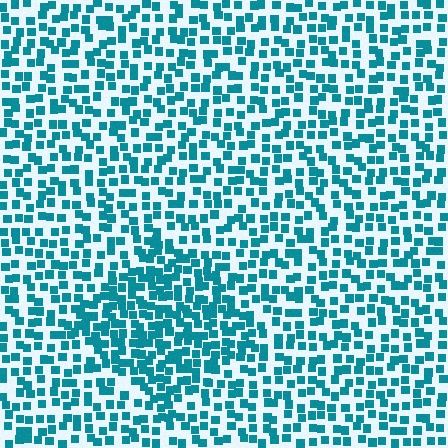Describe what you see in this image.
The image contains small teal elements arranged at two different densities. A diamond-shaped region is visible where the elements are more densely packed than the surrounding area.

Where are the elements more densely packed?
The elements are more densely packed inside the diamond boundary.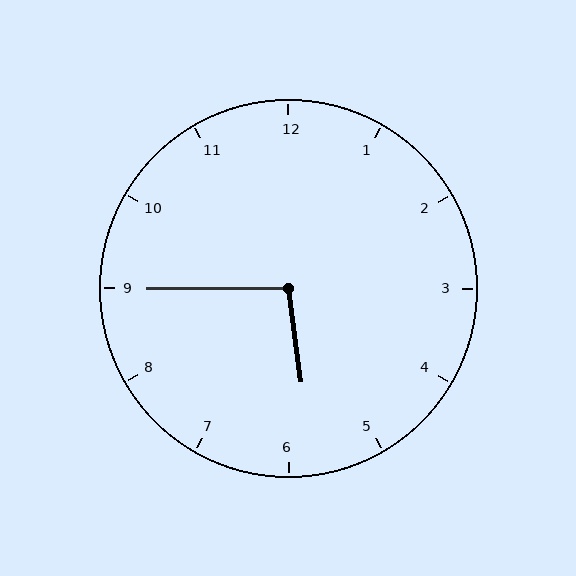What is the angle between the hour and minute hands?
Approximately 98 degrees.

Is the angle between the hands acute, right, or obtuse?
It is obtuse.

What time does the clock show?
5:45.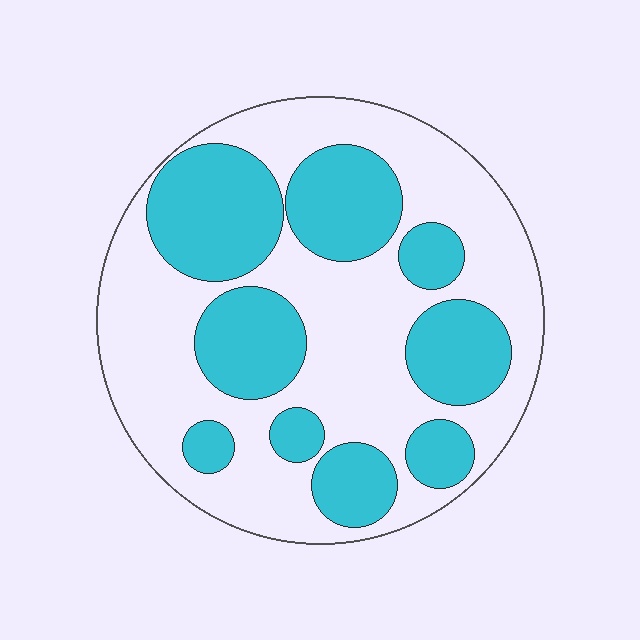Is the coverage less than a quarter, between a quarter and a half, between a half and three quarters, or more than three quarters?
Between a quarter and a half.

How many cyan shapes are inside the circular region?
9.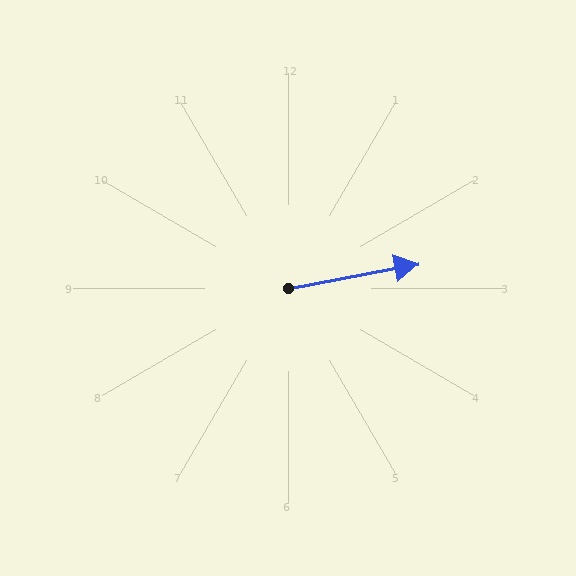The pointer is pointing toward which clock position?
Roughly 3 o'clock.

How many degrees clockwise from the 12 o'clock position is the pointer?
Approximately 79 degrees.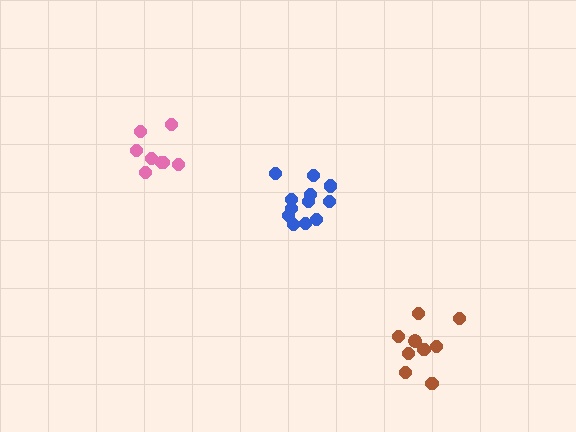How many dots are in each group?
Group 1: 12 dots, Group 2: 8 dots, Group 3: 9 dots (29 total).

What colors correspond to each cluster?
The clusters are colored: blue, pink, brown.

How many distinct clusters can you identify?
There are 3 distinct clusters.